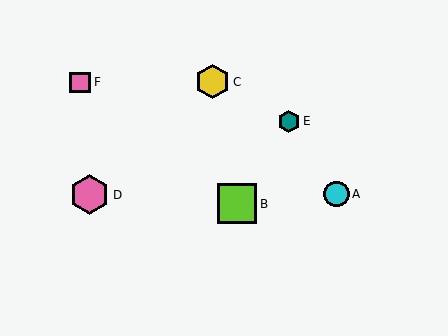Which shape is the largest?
The lime square (labeled B) is the largest.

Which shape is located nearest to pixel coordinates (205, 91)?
The yellow hexagon (labeled C) at (213, 82) is nearest to that location.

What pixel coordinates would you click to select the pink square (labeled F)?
Click at (80, 82) to select the pink square F.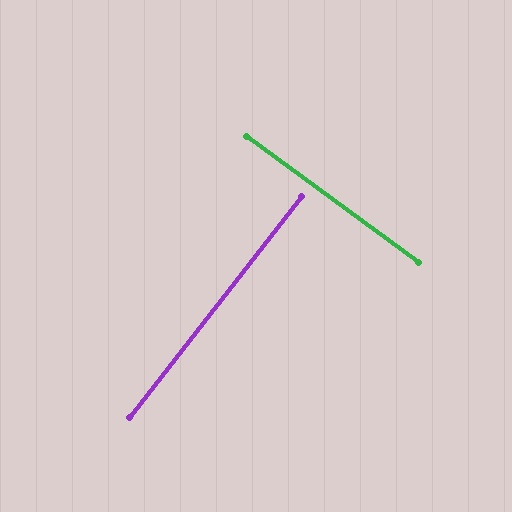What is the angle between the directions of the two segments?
Approximately 89 degrees.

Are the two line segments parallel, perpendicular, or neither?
Perpendicular — they meet at approximately 89°.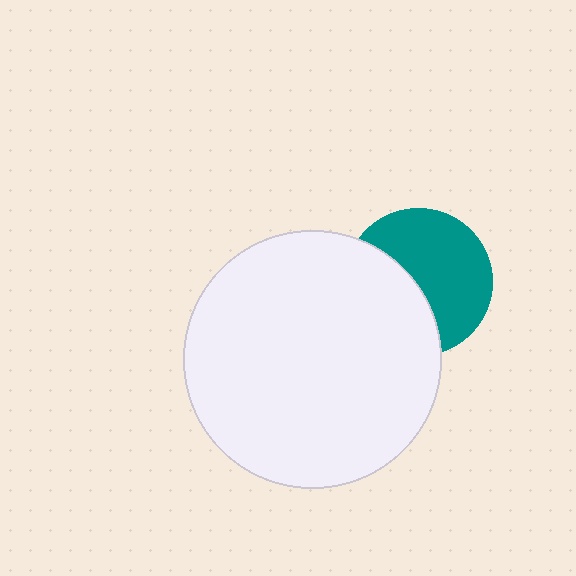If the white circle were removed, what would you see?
You would see the complete teal circle.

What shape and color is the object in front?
The object in front is a white circle.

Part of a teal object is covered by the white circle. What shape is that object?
It is a circle.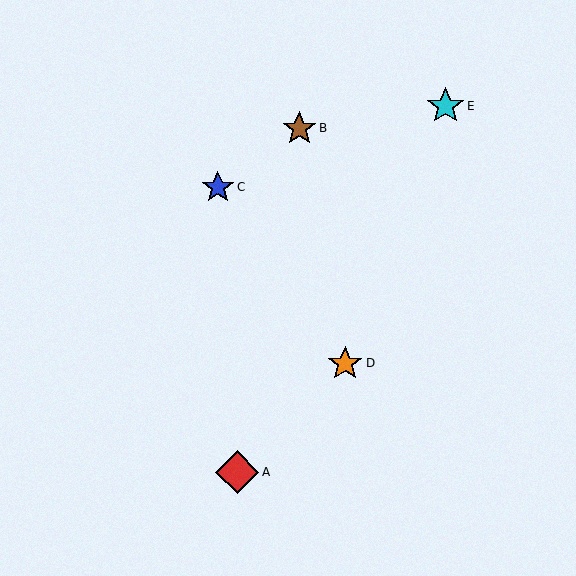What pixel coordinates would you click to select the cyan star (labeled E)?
Click at (446, 106) to select the cyan star E.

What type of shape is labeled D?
Shape D is an orange star.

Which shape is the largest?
The red diamond (labeled A) is the largest.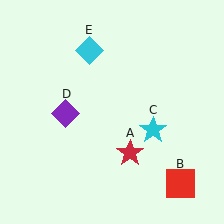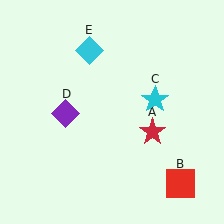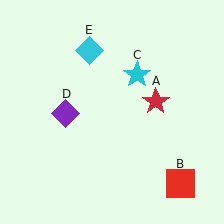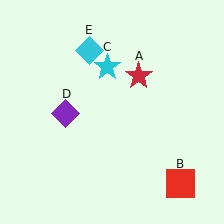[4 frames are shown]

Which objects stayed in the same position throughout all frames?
Red square (object B) and purple diamond (object D) and cyan diamond (object E) remained stationary.